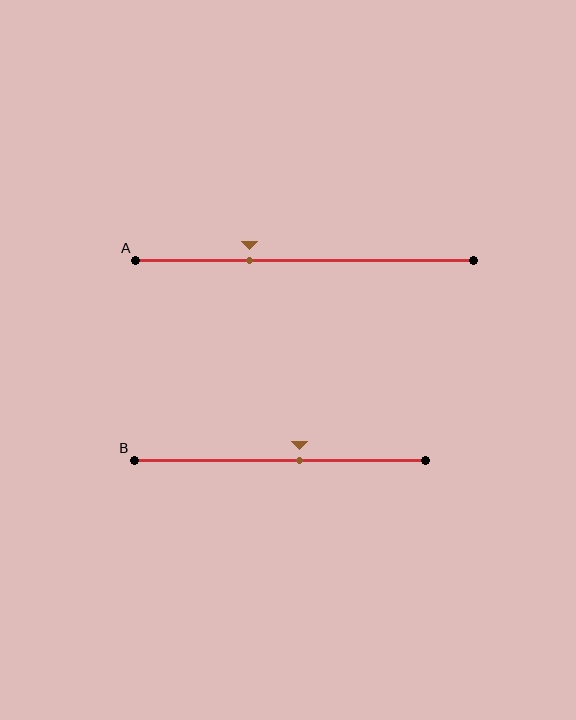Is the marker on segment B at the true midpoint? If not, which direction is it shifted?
No, the marker on segment B is shifted to the right by about 7% of the segment length.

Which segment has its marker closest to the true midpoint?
Segment B has its marker closest to the true midpoint.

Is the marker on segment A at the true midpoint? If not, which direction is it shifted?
No, the marker on segment A is shifted to the left by about 16% of the segment length.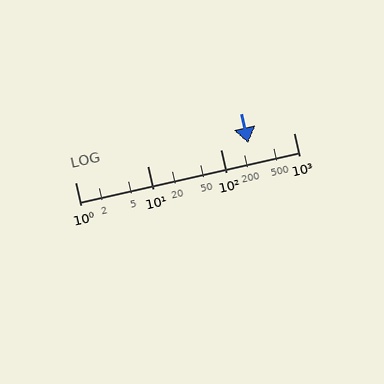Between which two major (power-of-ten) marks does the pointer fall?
The pointer is between 100 and 1000.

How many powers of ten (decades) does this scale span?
The scale spans 3 decades, from 1 to 1000.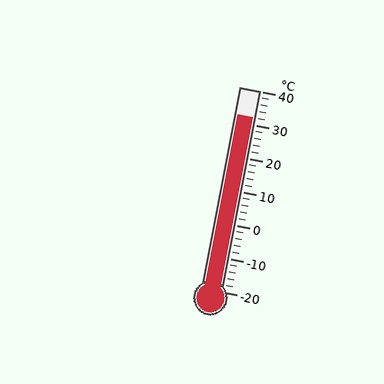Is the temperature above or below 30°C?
The temperature is above 30°C.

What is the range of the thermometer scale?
The thermometer scale ranges from -20°C to 40°C.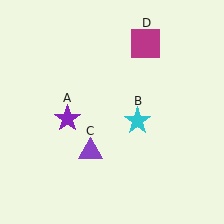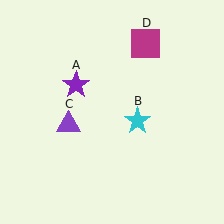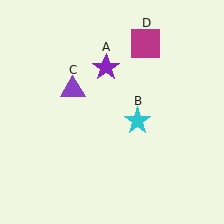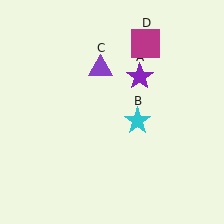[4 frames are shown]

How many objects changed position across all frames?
2 objects changed position: purple star (object A), purple triangle (object C).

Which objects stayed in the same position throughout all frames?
Cyan star (object B) and magenta square (object D) remained stationary.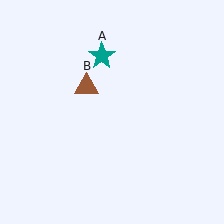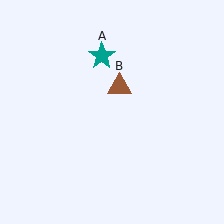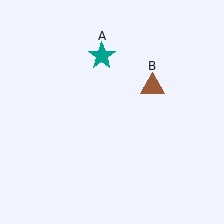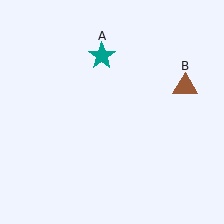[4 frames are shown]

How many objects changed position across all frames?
1 object changed position: brown triangle (object B).